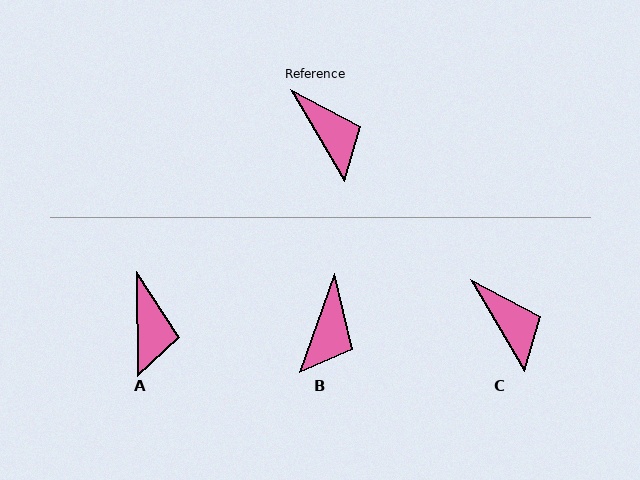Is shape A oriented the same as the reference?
No, it is off by about 30 degrees.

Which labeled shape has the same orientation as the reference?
C.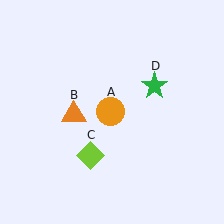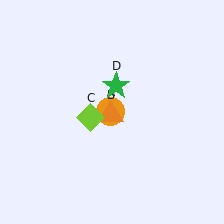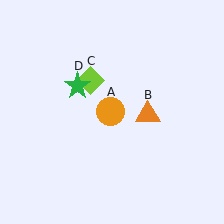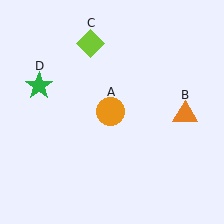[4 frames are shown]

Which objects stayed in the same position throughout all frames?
Orange circle (object A) remained stationary.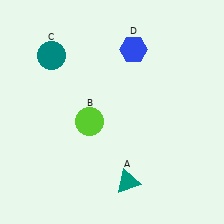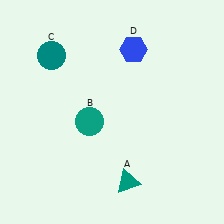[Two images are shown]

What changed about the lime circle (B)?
In Image 1, B is lime. In Image 2, it changed to teal.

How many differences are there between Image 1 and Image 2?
There is 1 difference between the two images.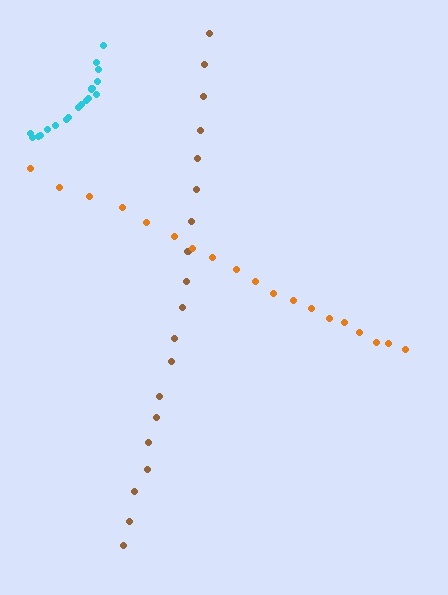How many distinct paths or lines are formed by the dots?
There are 3 distinct paths.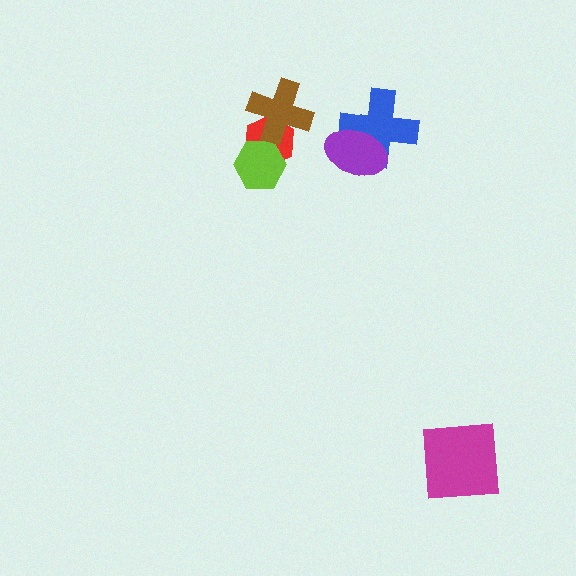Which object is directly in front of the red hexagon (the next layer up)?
The lime hexagon is directly in front of the red hexagon.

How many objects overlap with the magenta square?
0 objects overlap with the magenta square.